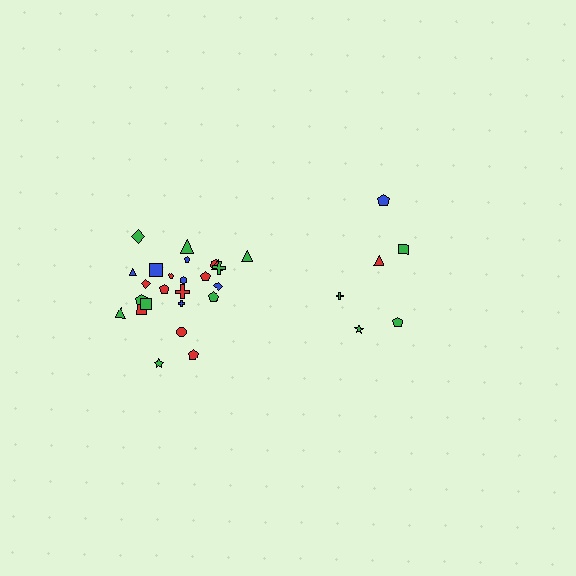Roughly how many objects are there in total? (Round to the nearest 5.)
Roughly 30 objects in total.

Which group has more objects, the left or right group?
The left group.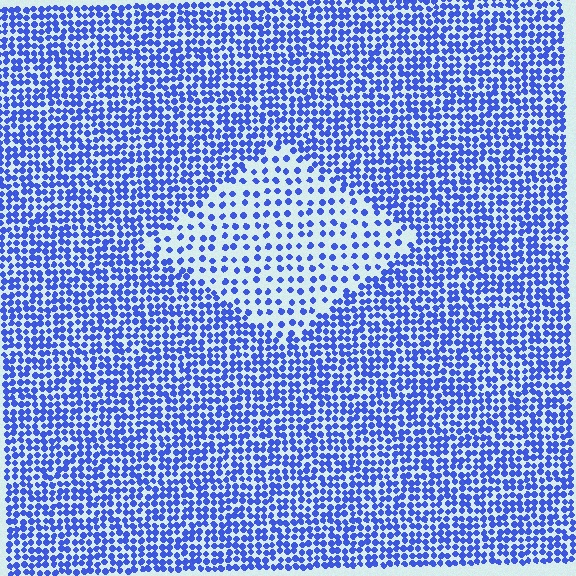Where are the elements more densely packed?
The elements are more densely packed outside the diamond boundary.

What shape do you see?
I see a diamond.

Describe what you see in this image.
The image contains small blue elements arranged at two different densities. A diamond-shaped region is visible where the elements are less densely packed than the surrounding area.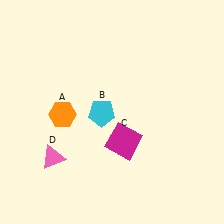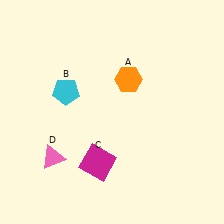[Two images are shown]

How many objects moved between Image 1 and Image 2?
3 objects moved between the two images.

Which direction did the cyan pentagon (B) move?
The cyan pentagon (B) moved left.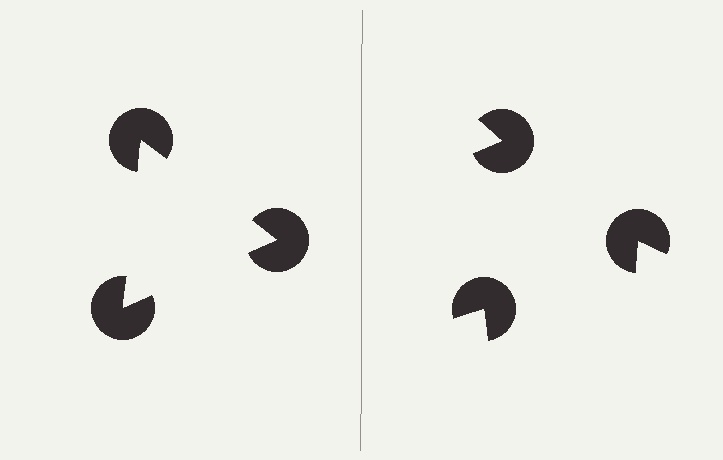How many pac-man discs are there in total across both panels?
6 — 3 on each side.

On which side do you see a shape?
An illusory triangle appears on the left side. On the right side the wedge cuts are rotated, so no coherent shape forms.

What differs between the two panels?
The pac-man discs are positioned identically on both sides; only the wedge orientations differ. On the left they align to a triangle; on the right they are misaligned.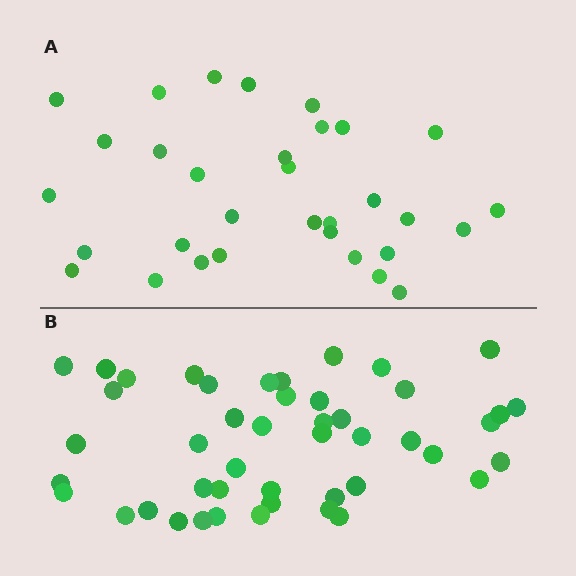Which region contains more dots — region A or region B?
Region B (the bottom region) has more dots.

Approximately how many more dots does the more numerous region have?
Region B has approximately 15 more dots than region A.